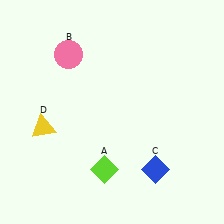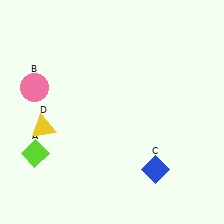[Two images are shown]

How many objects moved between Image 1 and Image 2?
2 objects moved between the two images.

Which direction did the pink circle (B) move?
The pink circle (B) moved left.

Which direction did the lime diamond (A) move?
The lime diamond (A) moved left.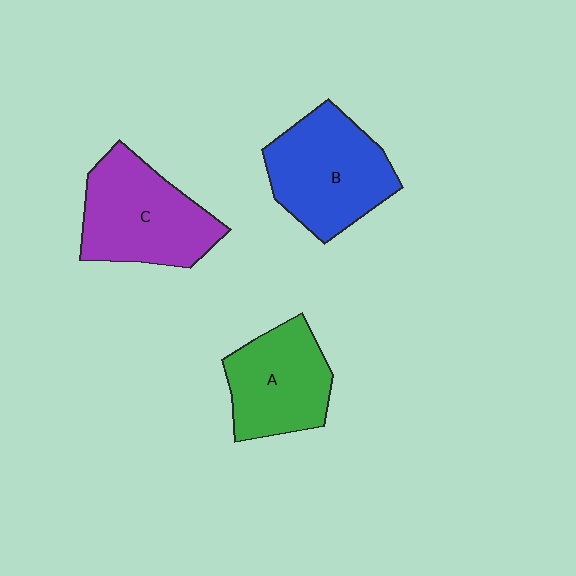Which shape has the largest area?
Shape B (blue).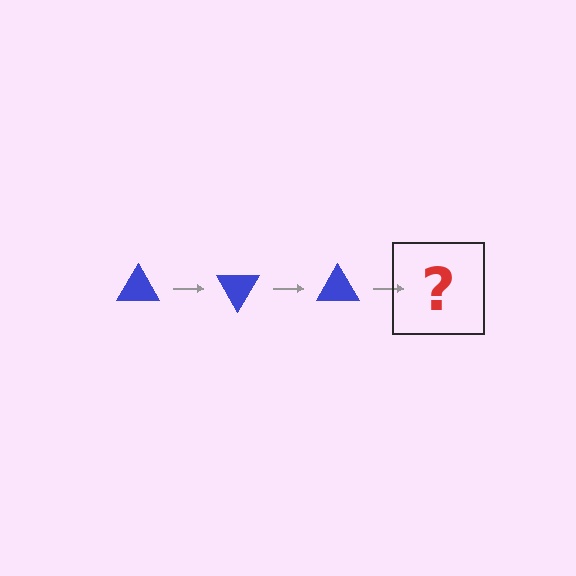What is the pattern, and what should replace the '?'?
The pattern is that the triangle rotates 60 degrees each step. The '?' should be a blue triangle rotated 180 degrees.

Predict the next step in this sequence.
The next step is a blue triangle rotated 180 degrees.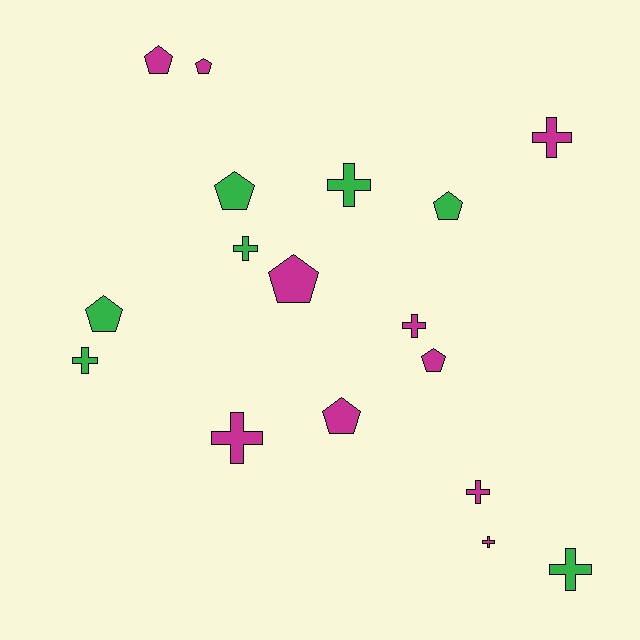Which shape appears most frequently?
Cross, with 9 objects.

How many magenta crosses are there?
There are 5 magenta crosses.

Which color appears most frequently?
Magenta, with 10 objects.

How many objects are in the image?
There are 17 objects.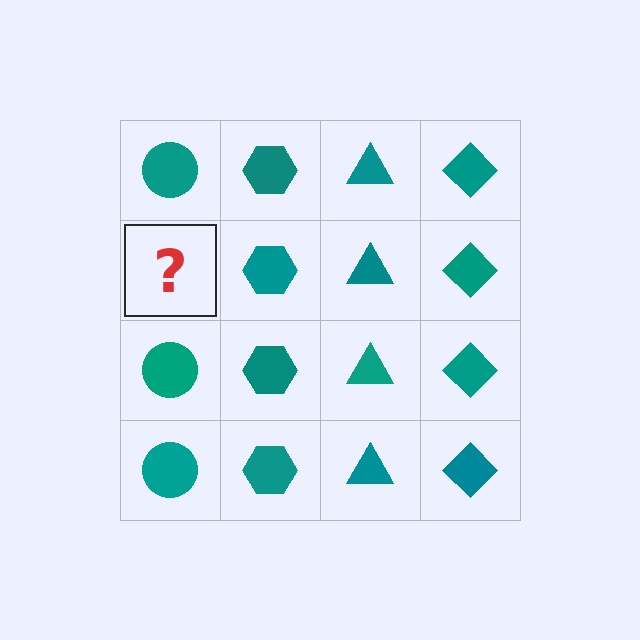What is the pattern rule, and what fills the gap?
The rule is that each column has a consistent shape. The gap should be filled with a teal circle.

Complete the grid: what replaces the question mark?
The question mark should be replaced with a teal circle.